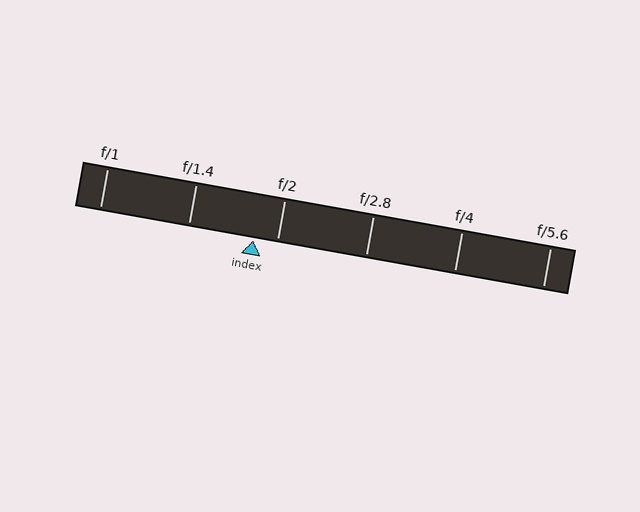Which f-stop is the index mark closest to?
The index mark is closest to f/2.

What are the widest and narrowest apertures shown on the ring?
The widest aperture shown is f/1 and the narrowest is f/5.6.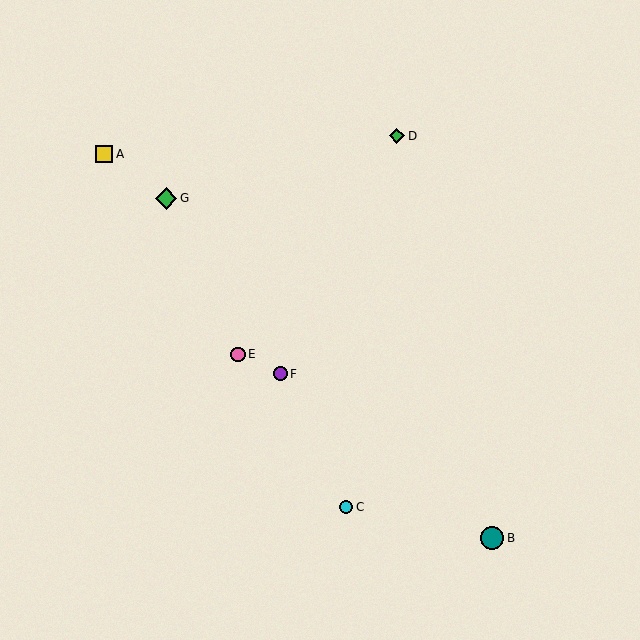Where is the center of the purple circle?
The center of the purple circle is at (280, 374).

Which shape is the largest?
The teal circle (labeled B) is the largest.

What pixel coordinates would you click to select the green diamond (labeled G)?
Click at (166, 198) to select the green diamond G.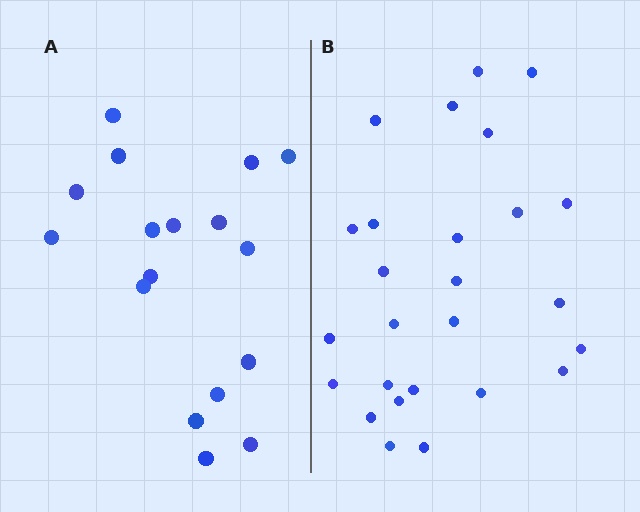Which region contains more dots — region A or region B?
Region B (the right region) has more dots.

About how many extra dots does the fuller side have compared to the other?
Region B has roughly 8 or so more dots than region A.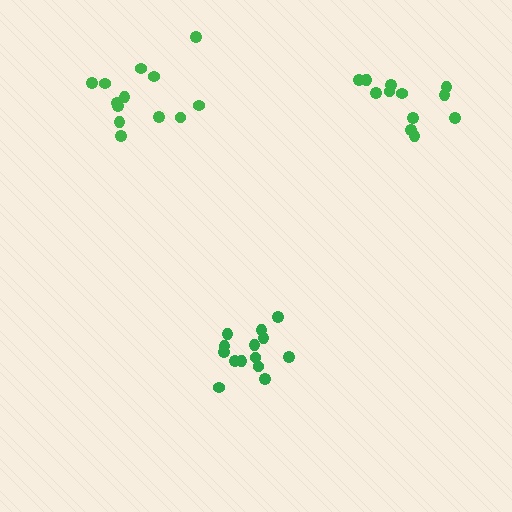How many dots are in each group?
Group 1: 14 dots, Group 2: 13 dots, Group 3: 12 dots (39 total).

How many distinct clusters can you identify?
There are 3 distinct clusters.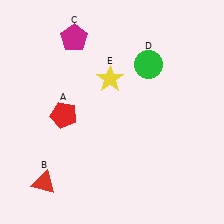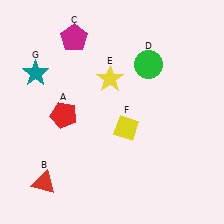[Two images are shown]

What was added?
A yellow diamond (F), a teal star (G) were added in Image 2.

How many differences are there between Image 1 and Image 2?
There are 2 differences between the two images.